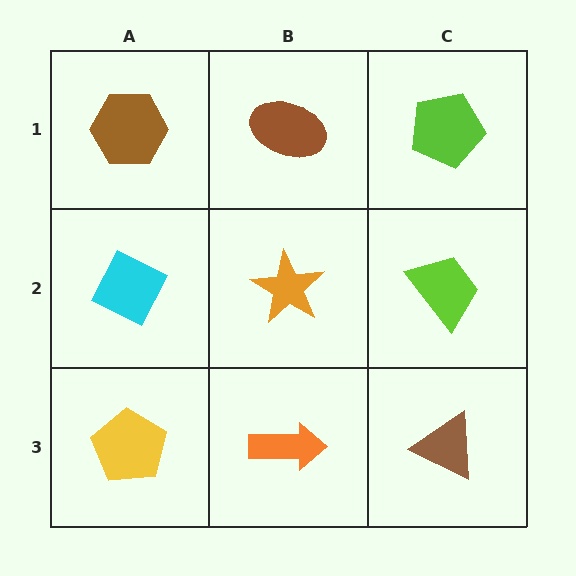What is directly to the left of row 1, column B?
A brown hexagon.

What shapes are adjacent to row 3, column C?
A lime trapezoid (row 2, column C), an orange arrow (row 3, column B).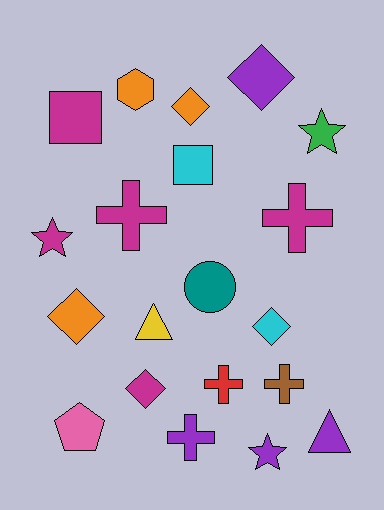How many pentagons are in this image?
There is 1 pentagon.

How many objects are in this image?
There are 20 objects.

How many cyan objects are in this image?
There are 2 cyan objects.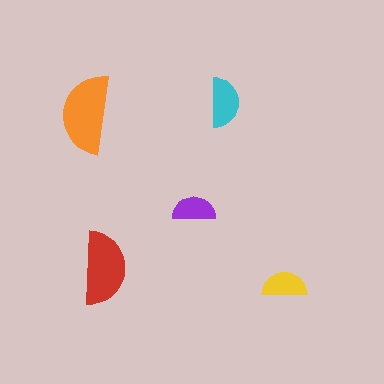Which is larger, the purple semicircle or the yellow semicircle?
The yellow one.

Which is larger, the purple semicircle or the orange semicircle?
The orange one.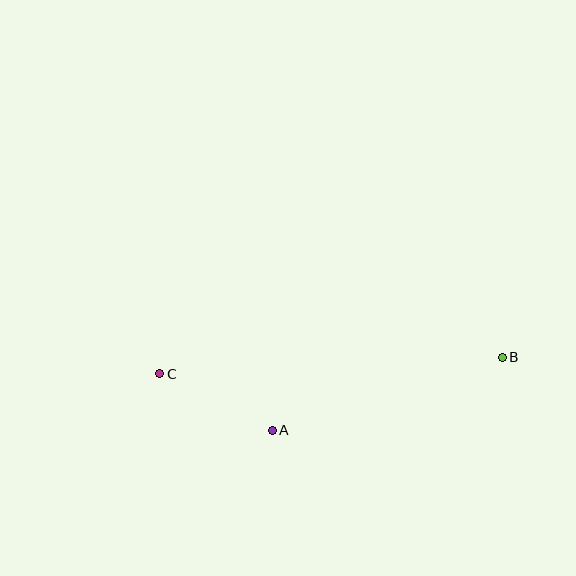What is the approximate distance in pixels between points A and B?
The distance between A and B is approximately 241 pixels.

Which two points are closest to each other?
Points A and C are closest to each other.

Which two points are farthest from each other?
Points B and C are farthest from each other.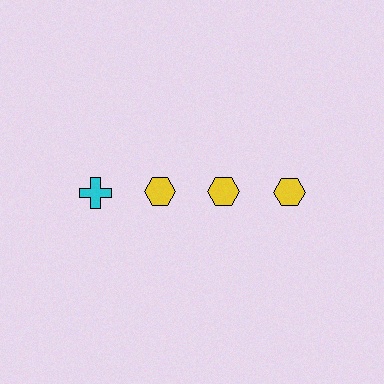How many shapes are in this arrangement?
There are 4 shapes arranged in a grid pattern.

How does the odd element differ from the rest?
It differs in both color (cyan instead of yellow) and shape (cross instead of hexagon).